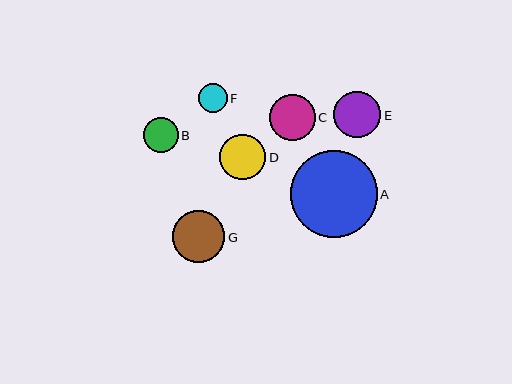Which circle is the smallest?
Circle F is the smallest with a size of approximately 28 pixels.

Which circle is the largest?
Circle A is the largest with a size of approximately 87 pixels.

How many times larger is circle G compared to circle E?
Circle G is approximately 1.1 times the size of circle E.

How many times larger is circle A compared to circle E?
Circle A is approximately 1.8 times the size of circle E.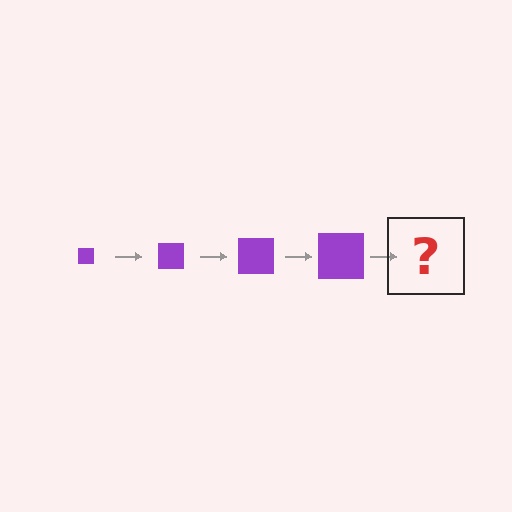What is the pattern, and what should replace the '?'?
The pattern is that the square gets progressively larger each step. The '?' should be a purple square, larger than the previous one.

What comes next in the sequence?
The next element should be a purple square, larger than the previous one.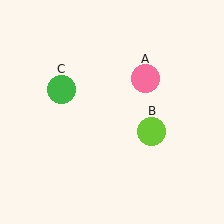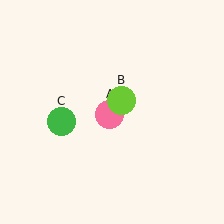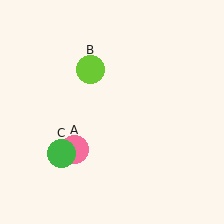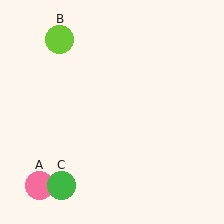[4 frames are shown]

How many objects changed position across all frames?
3 objects changed position: pink circle (object A), lime circle (object B), green circle (object C).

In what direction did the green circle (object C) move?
The green circle (object C) moved down.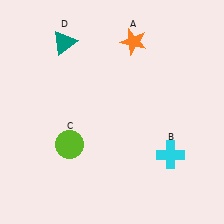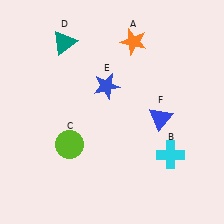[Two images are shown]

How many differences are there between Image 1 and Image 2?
There are 2 differences between the two images.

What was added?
A blue star (E), a blue triangle (F) were added in Image 2.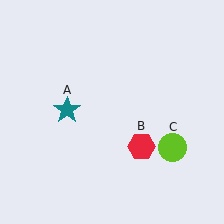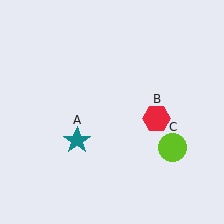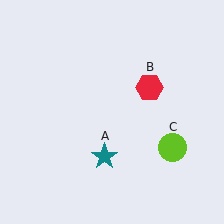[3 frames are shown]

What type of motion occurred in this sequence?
The teal star (object A), red hexagon (object B) rotated counterclockwise around the center of the scene.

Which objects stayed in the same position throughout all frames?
Lime circle (object C) remained stationary.